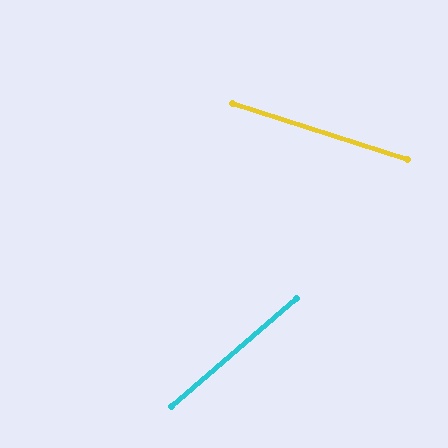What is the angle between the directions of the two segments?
Approximately 59 degrees.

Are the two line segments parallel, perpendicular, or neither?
Neither parallel nor perpendicular — they differ by about 59°.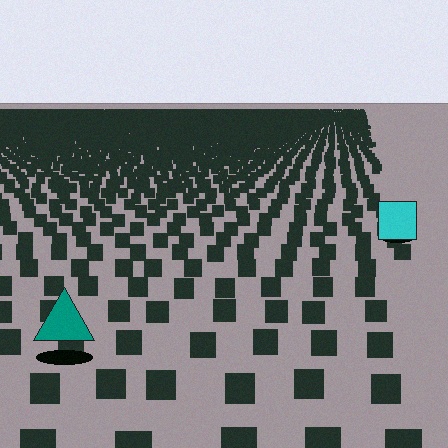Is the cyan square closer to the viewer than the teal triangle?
No. The teal triangle is closer — you can tell from the texture gradient: the ground texture is coarser near it.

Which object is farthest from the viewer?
The cyan square is farthest from the viewer. It appears smaller and the ground texture around it is denser.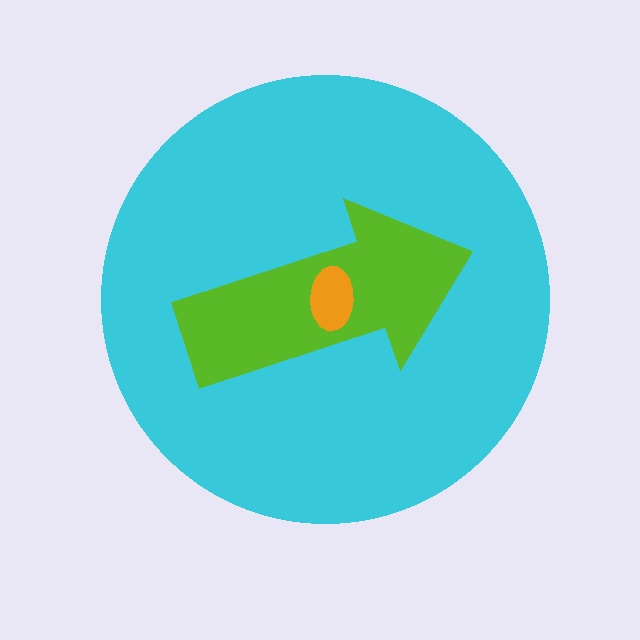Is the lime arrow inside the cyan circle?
Yes.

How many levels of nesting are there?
3.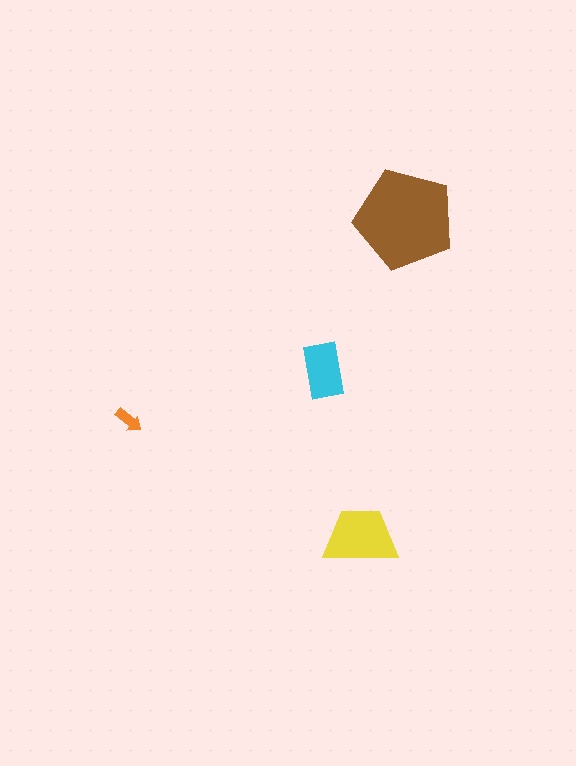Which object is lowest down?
The yellow trapezoid is bottommost.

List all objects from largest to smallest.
The brown pentagon, the yellow trapezoid, the cyan rectangle, the orange arrow.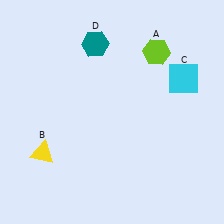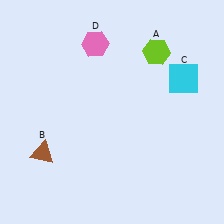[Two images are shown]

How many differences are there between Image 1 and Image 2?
There are 2 differences between the two images.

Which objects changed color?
B changed from yellow to brown. D changed from teal to pink.